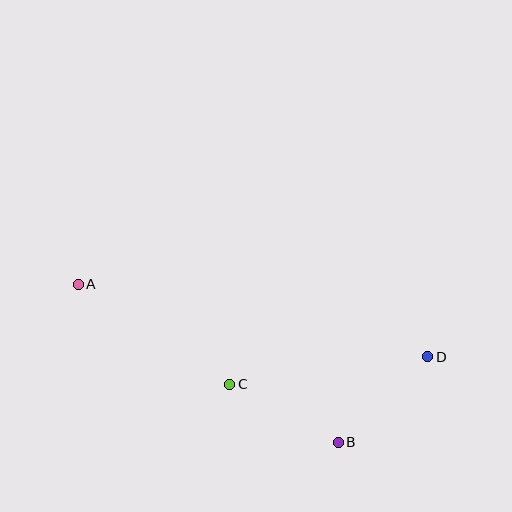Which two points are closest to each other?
Points B and C are closest to each other.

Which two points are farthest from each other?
Points A and D are farthest from each other.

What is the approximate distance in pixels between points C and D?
The distance between C and D is approximately 200 pixels.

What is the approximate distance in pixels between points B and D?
The distance between B and D is approximately 124 pixels.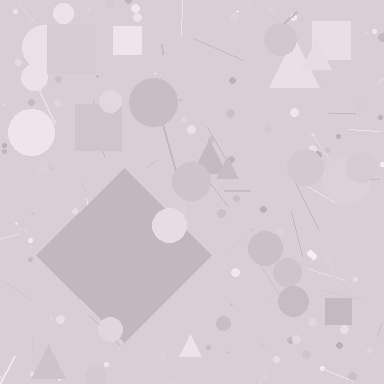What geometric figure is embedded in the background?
A diamond is embedded in the background.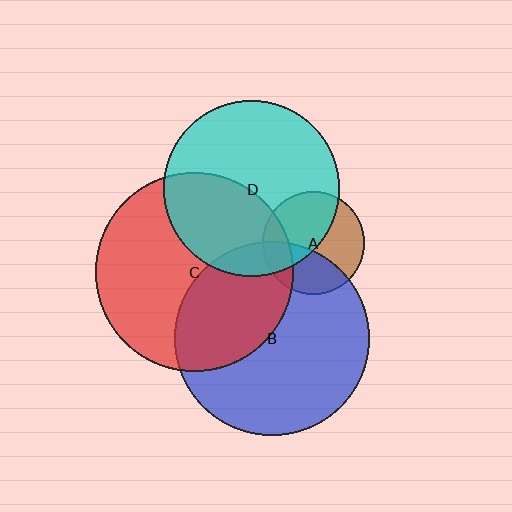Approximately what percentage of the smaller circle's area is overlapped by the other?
Approximately 10%.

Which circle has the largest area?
Circle C (red).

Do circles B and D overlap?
Yes.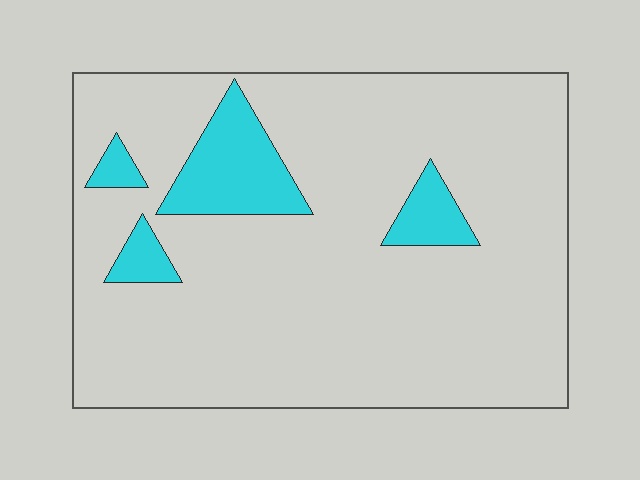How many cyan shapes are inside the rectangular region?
4.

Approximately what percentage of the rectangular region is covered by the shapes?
Approximately 10%.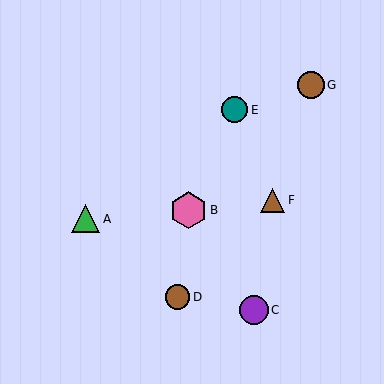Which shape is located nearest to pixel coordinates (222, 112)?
The teal circle (labeled E) at (235, 110) is nearest to that location.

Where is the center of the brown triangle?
The center of the brown triangle is at (273, 200).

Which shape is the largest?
The pink hexagon (labeled B) is the largest.